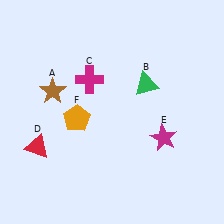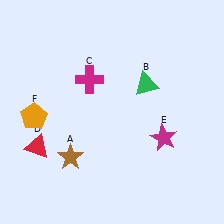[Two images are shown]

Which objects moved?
The objects that moved are: the brown star (A), the orange pentagon (F).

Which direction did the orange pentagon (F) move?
The orange pentagon (F) moved left.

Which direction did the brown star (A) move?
The brown star (A) moved down.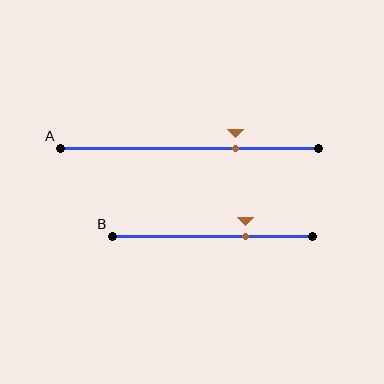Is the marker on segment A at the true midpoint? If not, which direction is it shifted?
No, the marker on segment A is shifted to the right by about 18% of the segment length.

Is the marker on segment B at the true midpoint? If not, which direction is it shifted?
No, the marker on segment B is shifted to the right by about 16% of the segment length.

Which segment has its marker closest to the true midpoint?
Segment B has its marker closest to the true midpoint.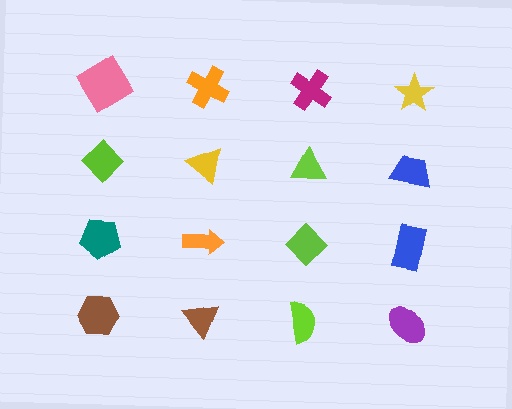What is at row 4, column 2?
A brown triangle.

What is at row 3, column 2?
An orange arrow.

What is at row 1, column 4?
A yellow star.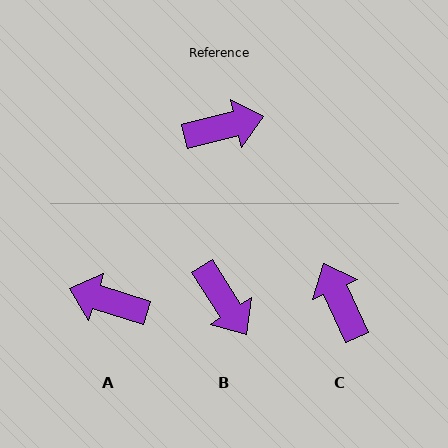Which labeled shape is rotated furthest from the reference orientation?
A, about 149 degrees away.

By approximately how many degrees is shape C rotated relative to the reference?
Approximately 101 degrees counter-clockwise.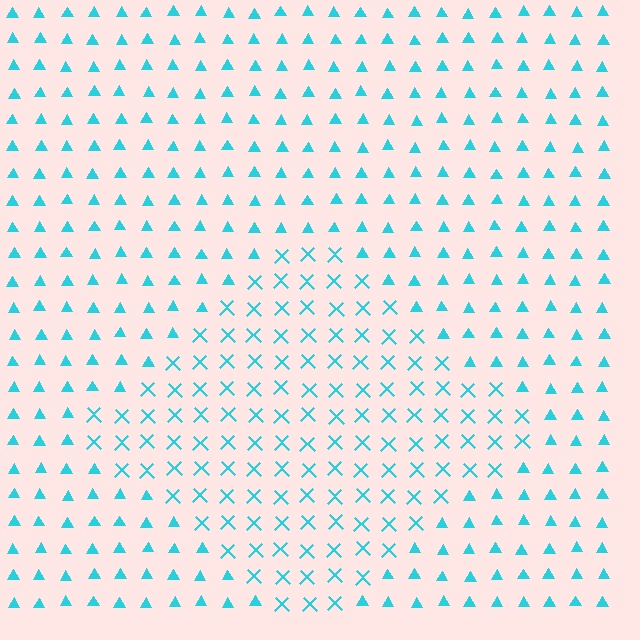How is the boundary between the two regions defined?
The boundary is defined by a change in element shape: X marks inside vs. triangles outside. All elements share the same color and spacing.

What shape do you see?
I see a diamond.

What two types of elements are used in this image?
The image uses X marks inside the diamond region and triangles outside it.